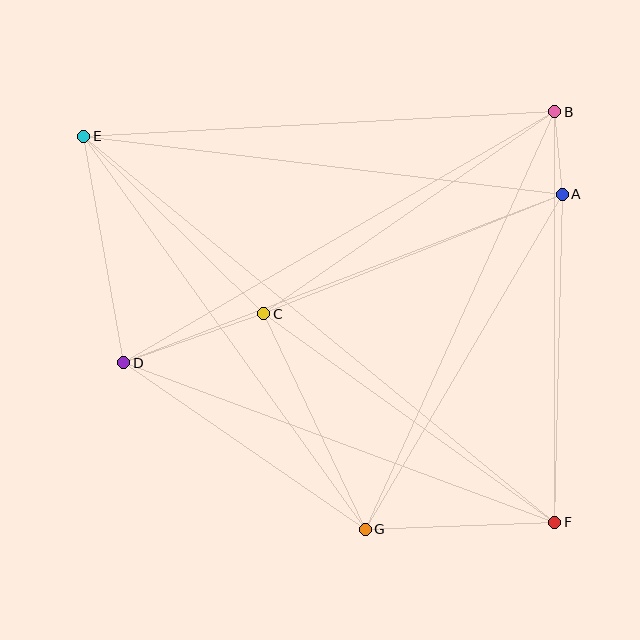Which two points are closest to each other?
Points A and B are closest to each other.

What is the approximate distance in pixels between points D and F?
The distance between D and F is approximately 460 pixels.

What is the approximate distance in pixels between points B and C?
The distance between B and C is approximately 354 pixels.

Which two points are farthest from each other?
Points E and F are farthest from each other.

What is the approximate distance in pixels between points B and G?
The distance between B and G is approximately 458 pixels.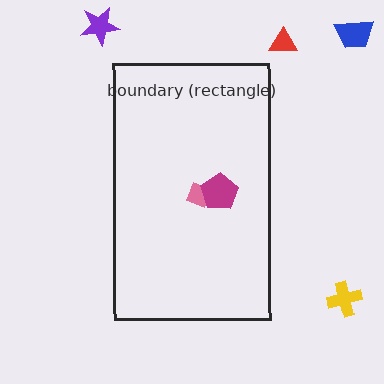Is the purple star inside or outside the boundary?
Outside.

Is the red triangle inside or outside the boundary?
Outside.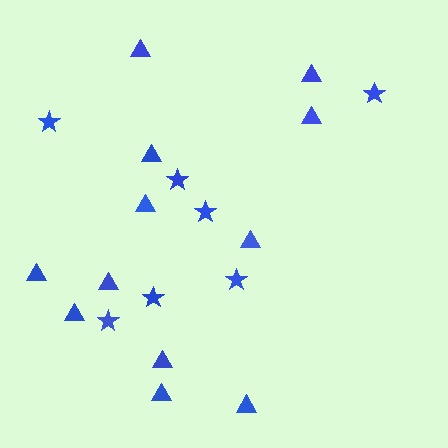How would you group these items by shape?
There are 2 groups: one group of triangles (12) and one group of stars (7).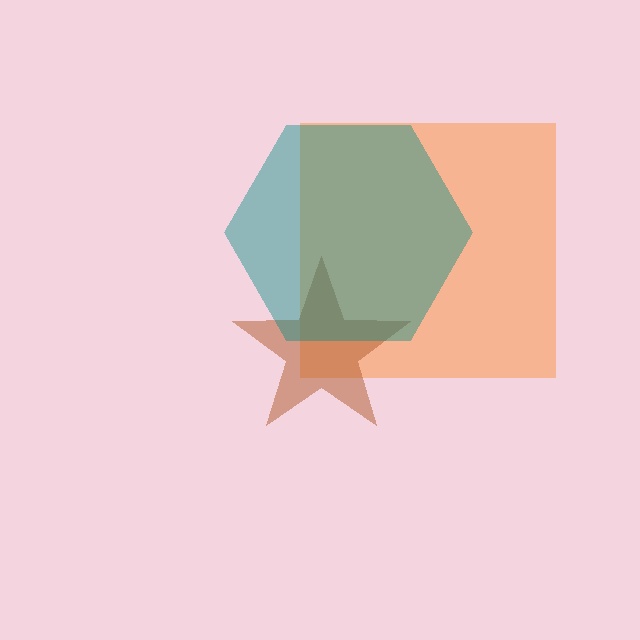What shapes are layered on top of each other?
The layered shapes are: an orange square, a brown star, a teal hexagon.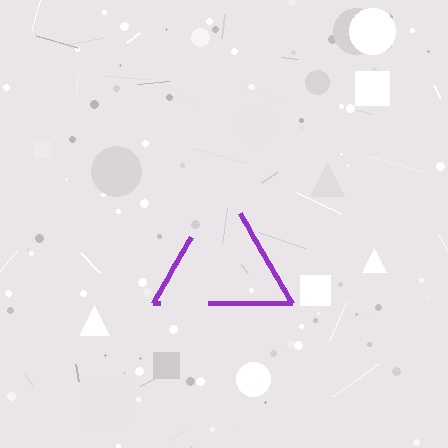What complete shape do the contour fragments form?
The contour fragments form a triangle.